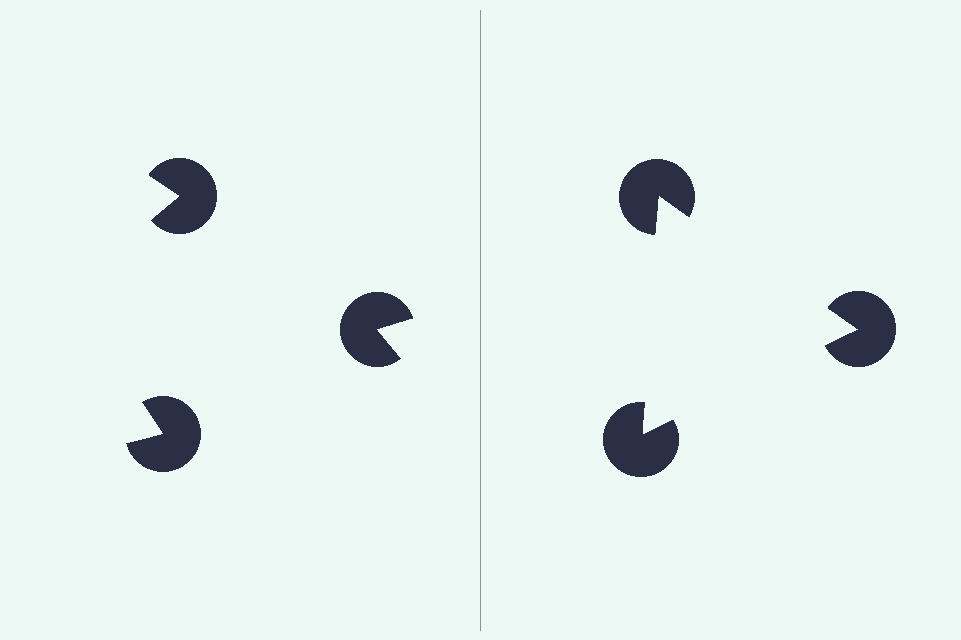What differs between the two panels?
The pac-man discs are positioned identically on both sides; only the wedge orientations differ. On the right they align to a triangle; on the left they are misaligned.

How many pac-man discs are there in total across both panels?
6 — 3 on each side.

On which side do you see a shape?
An illusory triangle appears on the right side. On the left side the wedge cuts are rotated, so no coherent shape forms.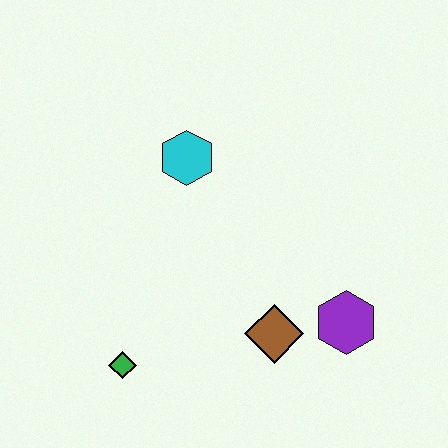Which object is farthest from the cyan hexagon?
The purple hexagon is farthest from the cyan hexagon.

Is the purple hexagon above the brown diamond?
Yes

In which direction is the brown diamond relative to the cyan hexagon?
The brown diamond is below the cyan hexagon.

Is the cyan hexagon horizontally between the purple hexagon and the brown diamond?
No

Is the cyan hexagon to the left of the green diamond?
No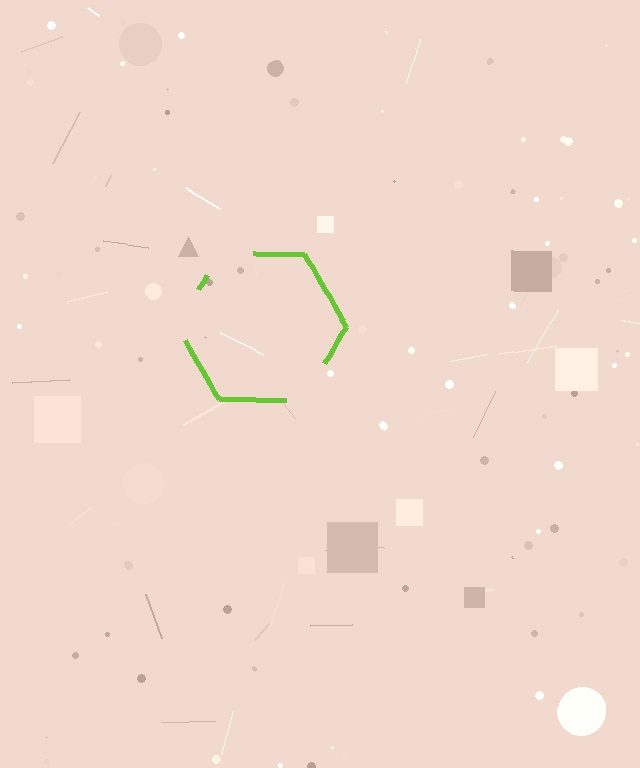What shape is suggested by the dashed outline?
The dashed outline suggests a hexagon.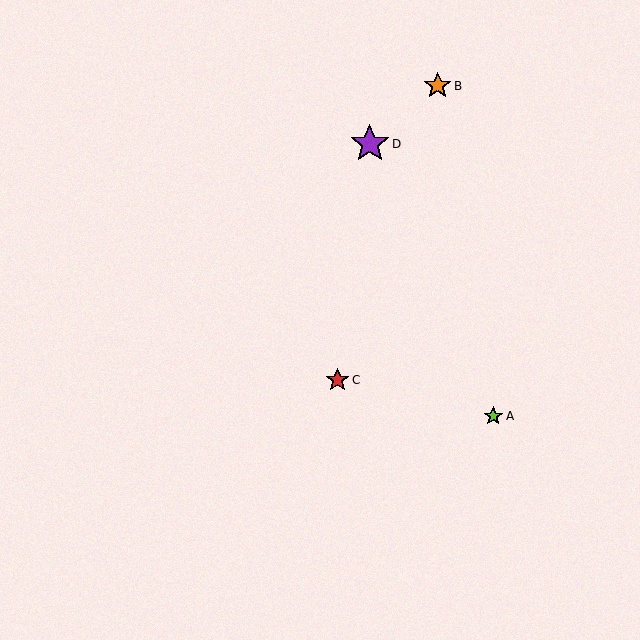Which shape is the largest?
The purple star (labeled D) is the largest.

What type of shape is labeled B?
Shape B is an orange star.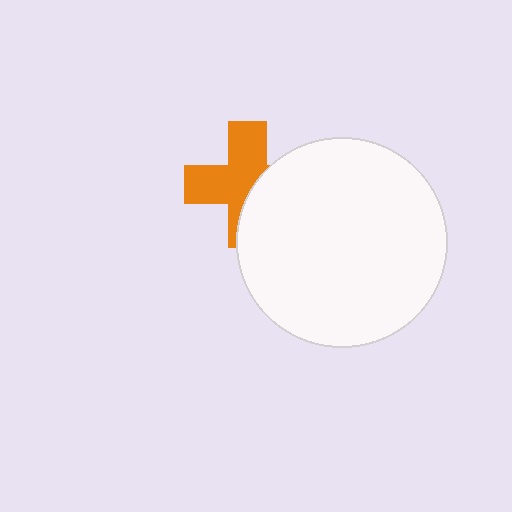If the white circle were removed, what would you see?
You would see the complete orange cross.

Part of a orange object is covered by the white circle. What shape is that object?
It is a cross.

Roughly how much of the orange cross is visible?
About half of it is visible (roughly 59%).